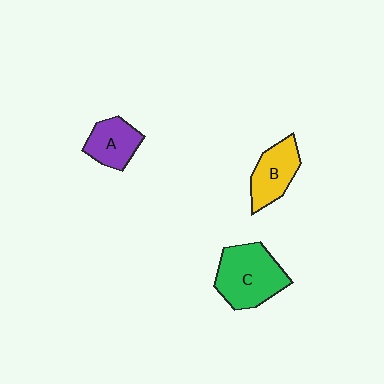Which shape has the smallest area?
Shape A (purple).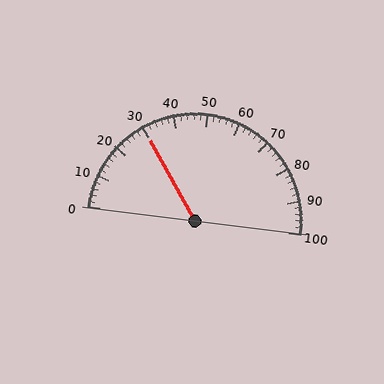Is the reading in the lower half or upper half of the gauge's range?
The reading is in the lower half of the range (0 to 100).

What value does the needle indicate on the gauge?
The needle indicates approximately 30.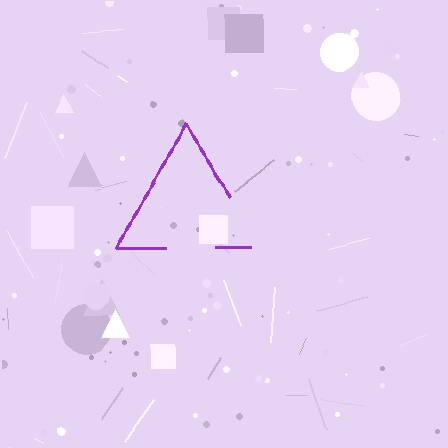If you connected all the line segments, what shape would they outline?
They would outline a triangle.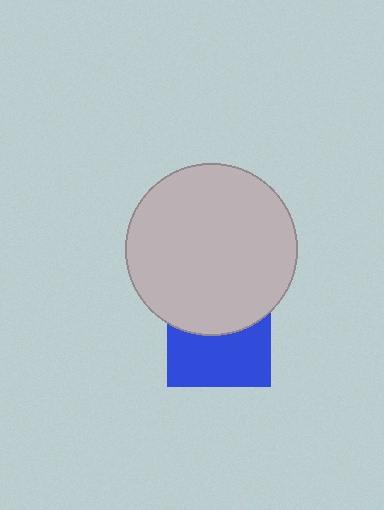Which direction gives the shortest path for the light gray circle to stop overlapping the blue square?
Moving up gives the shortest separation.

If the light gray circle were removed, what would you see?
You would see the complete blue square.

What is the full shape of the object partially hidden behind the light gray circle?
The partially hidden object is a blue square.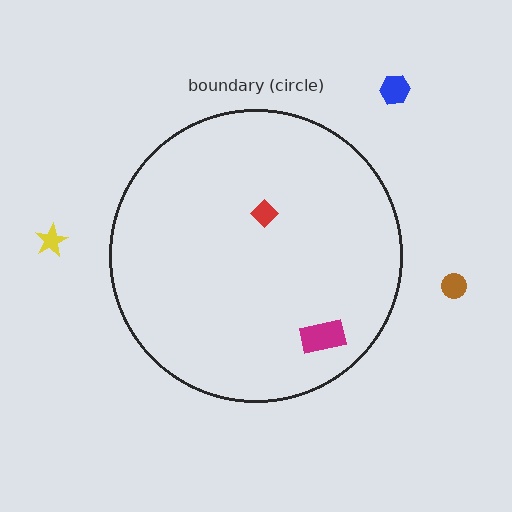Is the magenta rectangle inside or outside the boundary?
Inside.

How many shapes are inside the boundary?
2 inside, 3 outside.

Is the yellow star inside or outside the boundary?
Outside.